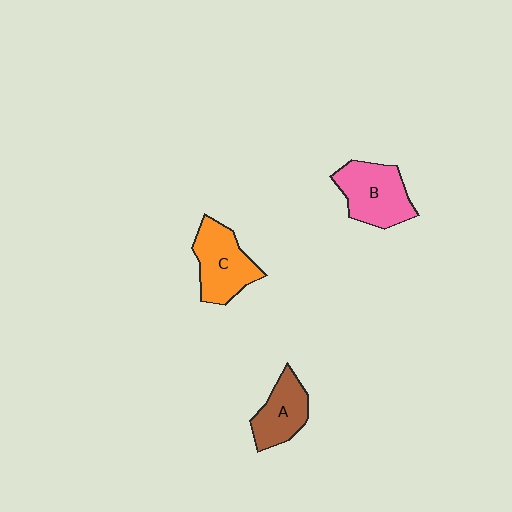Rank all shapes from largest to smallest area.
From largest to smallest: B (pink), C (orange), A (brown).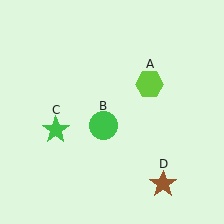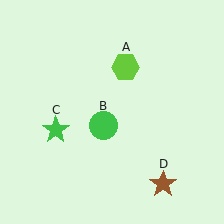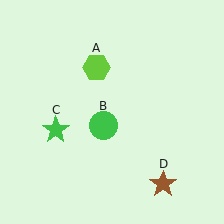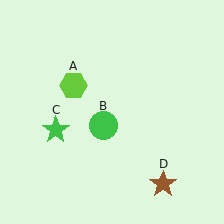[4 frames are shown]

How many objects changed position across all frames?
1 object changed position: lime hexagon (object A).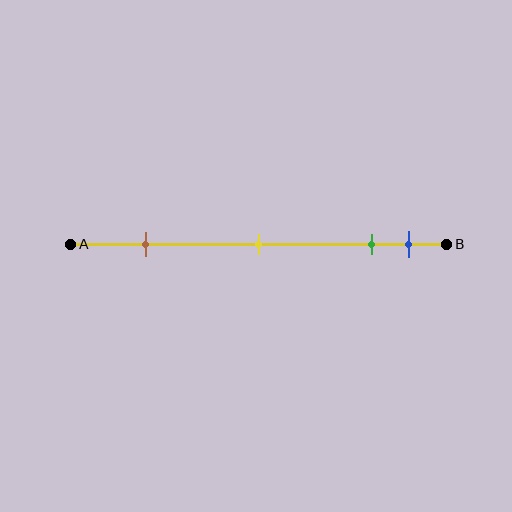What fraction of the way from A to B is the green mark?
The green mark is approximately 80% (0.8) of the way from A to B.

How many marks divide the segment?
There are 4 marks dividing the segment.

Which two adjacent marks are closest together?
The green and blue marks are the closest adjacent pair.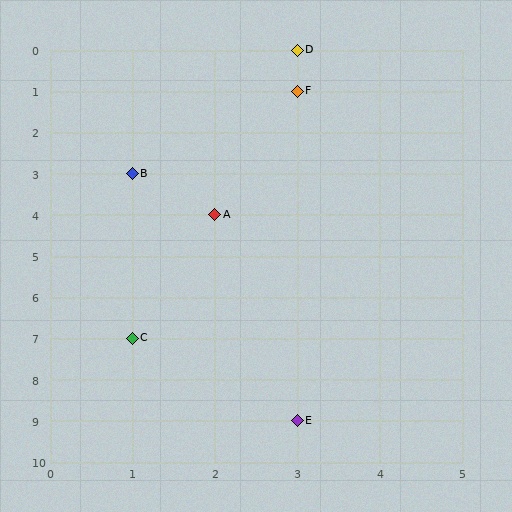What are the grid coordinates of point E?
Point E is at grid coordinates (3, 9).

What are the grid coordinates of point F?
Point F is at grid coordinates (3, 1).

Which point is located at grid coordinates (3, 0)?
Point D is at (3, 0).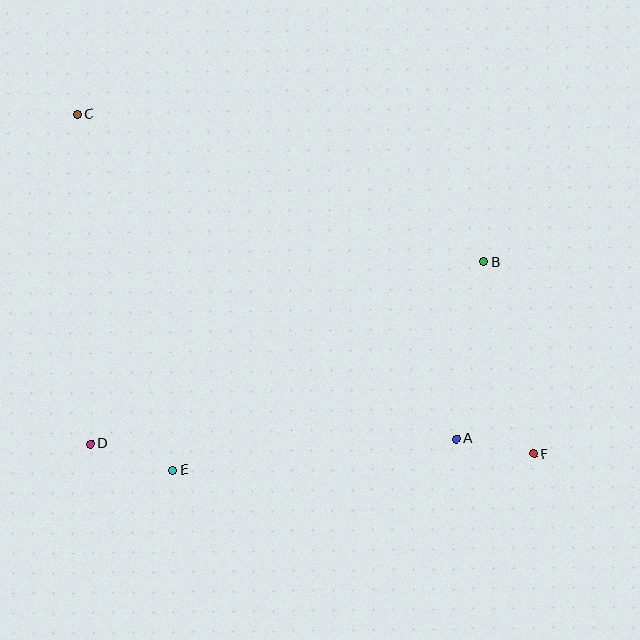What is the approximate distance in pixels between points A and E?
The distance between A and E is approximately 286 pixels.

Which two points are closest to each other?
Points A and F are closest to each other.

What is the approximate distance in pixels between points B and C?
The distance between B and C is approximately 433 pixels.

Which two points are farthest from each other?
Points C and F are farthest from each other.